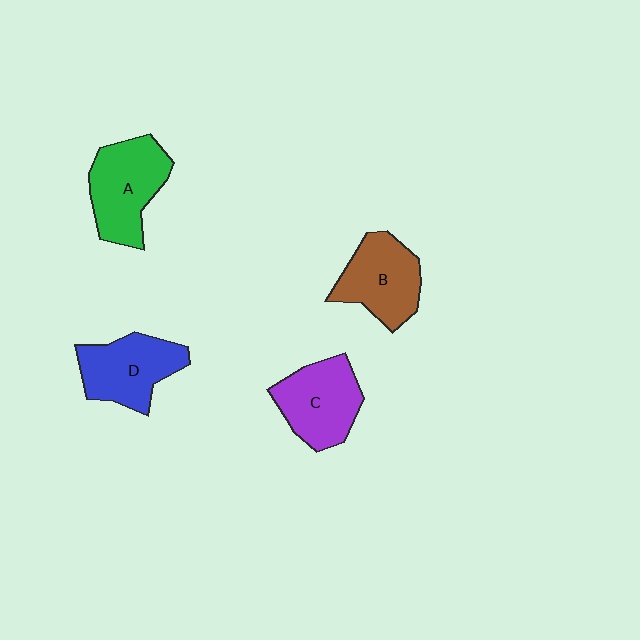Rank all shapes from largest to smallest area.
From largest to smallest: A (green), C (purple), D (blue), B (brown).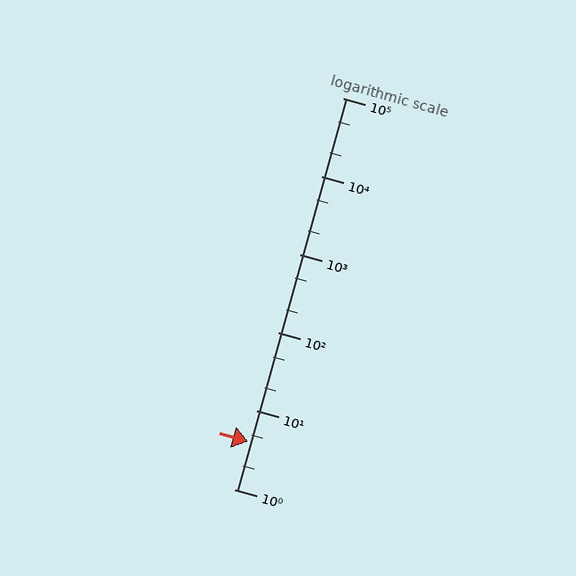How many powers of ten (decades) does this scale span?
The scale spans 5 decades, from 1 to 100000.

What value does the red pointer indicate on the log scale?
The pointer indicates approximately 4.1.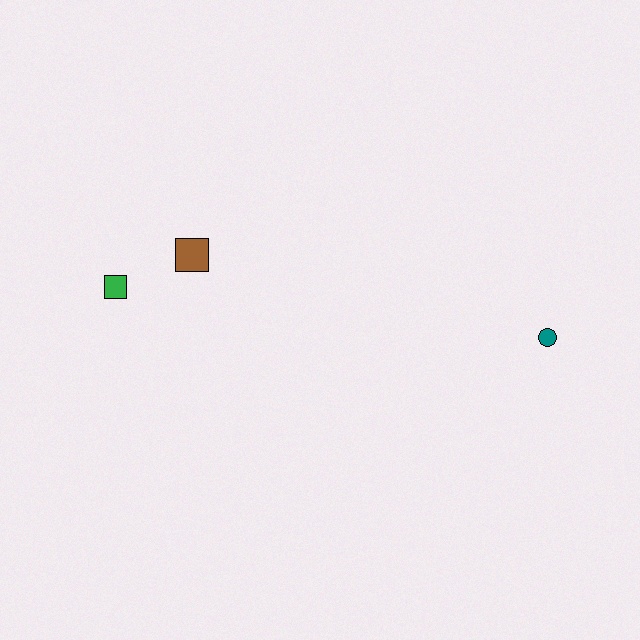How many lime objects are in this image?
There are no lime objects.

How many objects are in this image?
There are 3 objects.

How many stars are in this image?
There are no stars.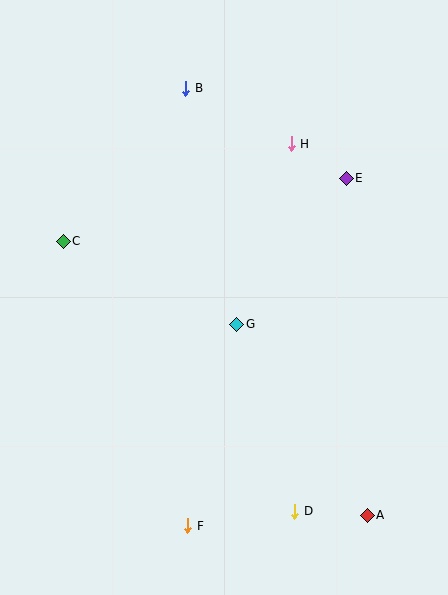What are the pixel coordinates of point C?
Point C is at (63, 241).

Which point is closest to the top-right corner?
Point E is closest to the top-right corner.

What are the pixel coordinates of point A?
Point A is at (367, 515).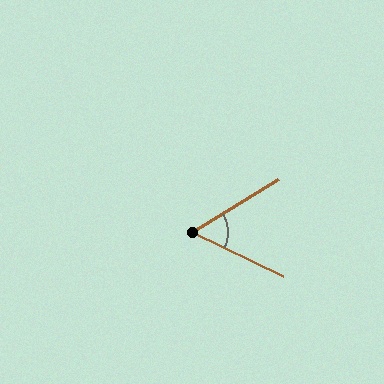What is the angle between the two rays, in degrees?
Approximately 57 degrees.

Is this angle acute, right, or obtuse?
It is acute.